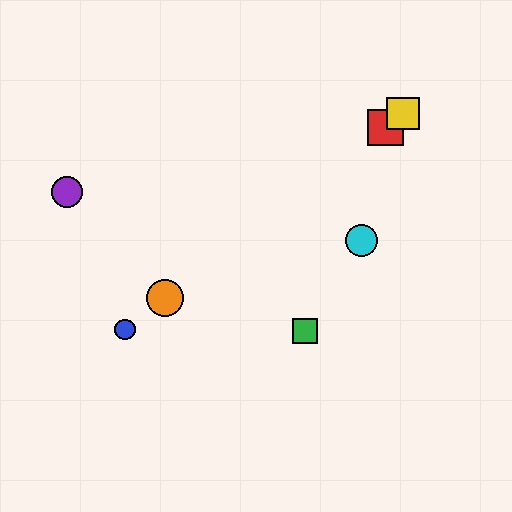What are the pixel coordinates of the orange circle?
The orange circle is at (165, 298).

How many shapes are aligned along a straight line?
4 shapes (the red square, the blue circle, the yellow square, the orange circle) are aligned along a straight line.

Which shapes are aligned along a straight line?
The red square, the blue circle, the yellow square, the orange circle are aligned along a straight line.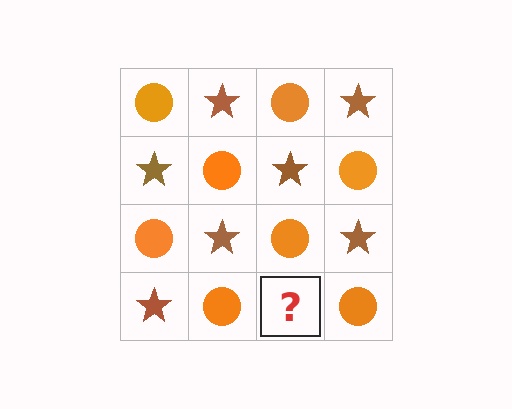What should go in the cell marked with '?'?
The missing cell should contain a brown star.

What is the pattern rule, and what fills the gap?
The rule is that it alternates orange circle and brown star in a checkerboard pattern. The gap should be filled with a brown star.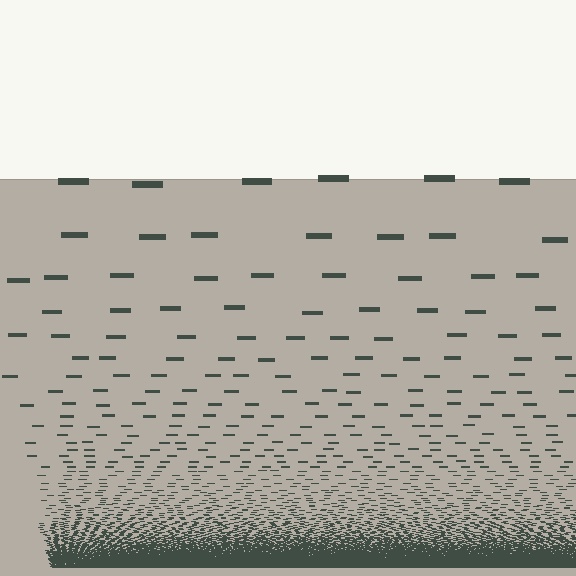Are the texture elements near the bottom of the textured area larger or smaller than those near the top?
Smaller. The gradient is inverted — elements near the bottom are smaller and denser.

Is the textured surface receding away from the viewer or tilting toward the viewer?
The surface appears to tilt toward the viewer. Texture elements get larger and sparser toward the top.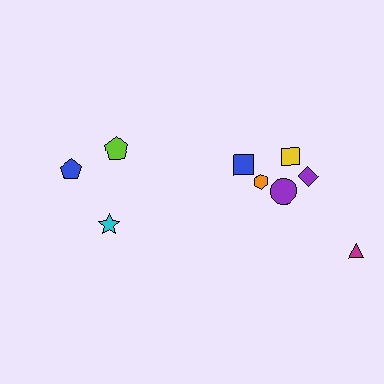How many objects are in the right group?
There are 6 objects.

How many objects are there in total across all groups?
There are 9 objects.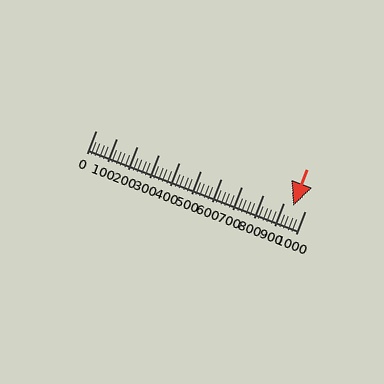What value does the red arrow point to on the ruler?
The red arrow points to approximately 944.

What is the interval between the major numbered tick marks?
The major tick marks are spaced 100 units apart.